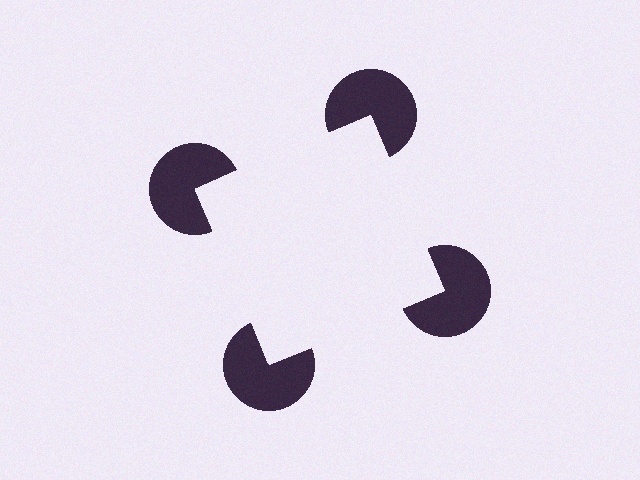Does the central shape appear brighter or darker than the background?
It typically appears slightly brighter than the background, even though no actual brightness change is drawn.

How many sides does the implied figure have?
4 sides.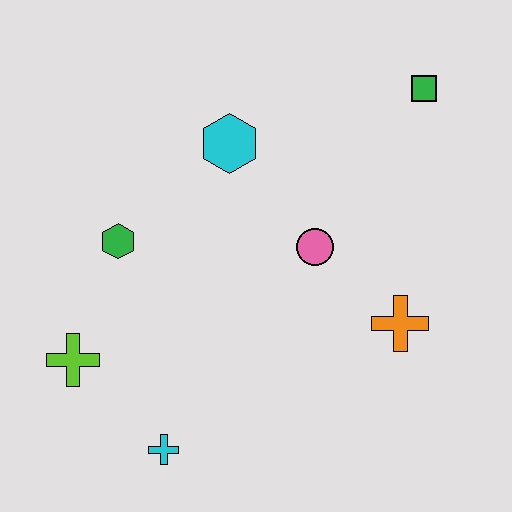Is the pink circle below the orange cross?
No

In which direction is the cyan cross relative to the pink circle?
The cyan cross is below the pink circle.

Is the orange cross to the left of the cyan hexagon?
No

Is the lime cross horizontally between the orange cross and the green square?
No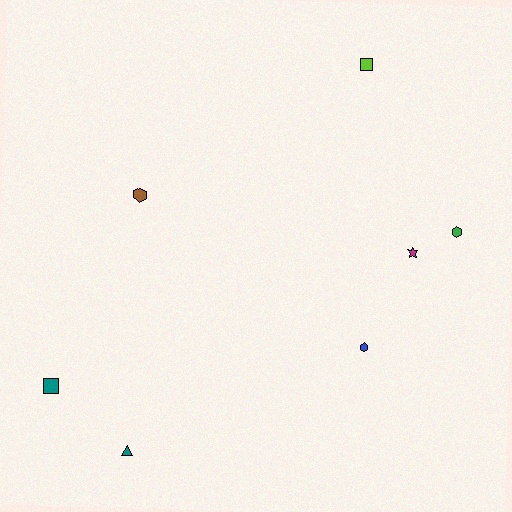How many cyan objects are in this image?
There are no cyan objects.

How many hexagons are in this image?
There are 3 hexagons.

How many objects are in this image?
There are 7 objects.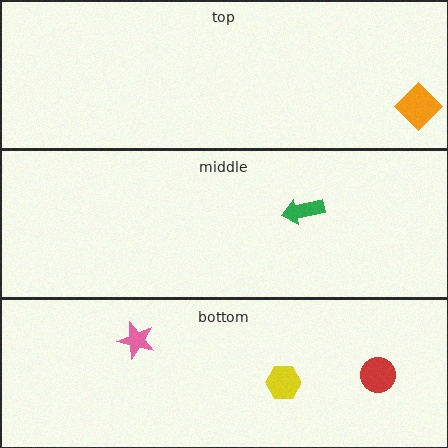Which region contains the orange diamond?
The top region.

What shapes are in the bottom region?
The pink star, the yellow hexagon, the red circle.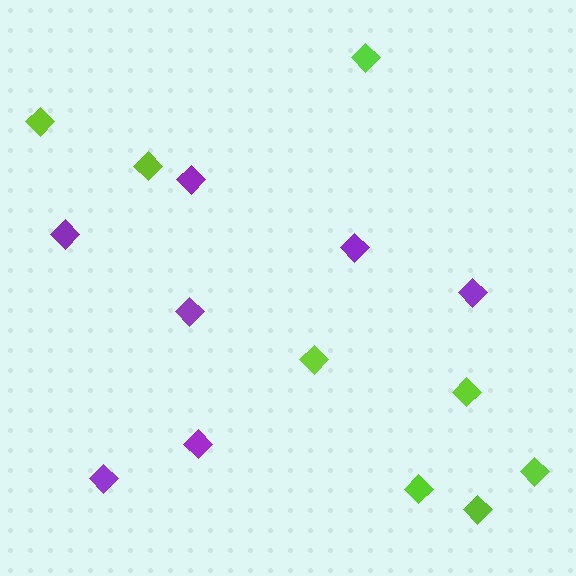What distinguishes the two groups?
There are 2 groups: one group of lime diamonds (8) and one group of purple diamonds (7).